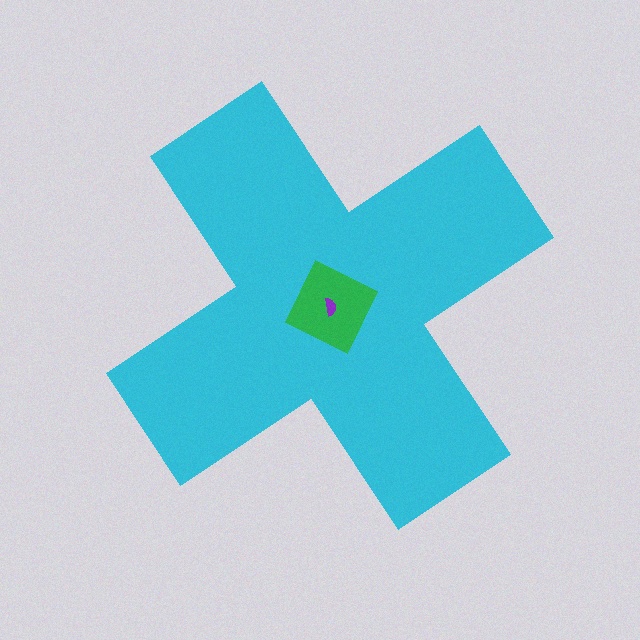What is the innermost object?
The purple semicircle.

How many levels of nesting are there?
3.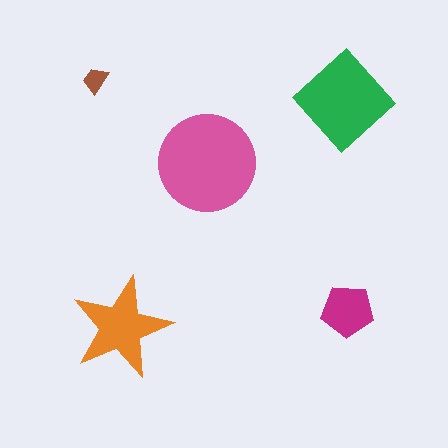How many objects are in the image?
There are 5 objects in the image.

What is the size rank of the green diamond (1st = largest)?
2nd.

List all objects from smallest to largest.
The brown trapezoid, the magenta pentagon, the orange star, the green diamond, the pink circle.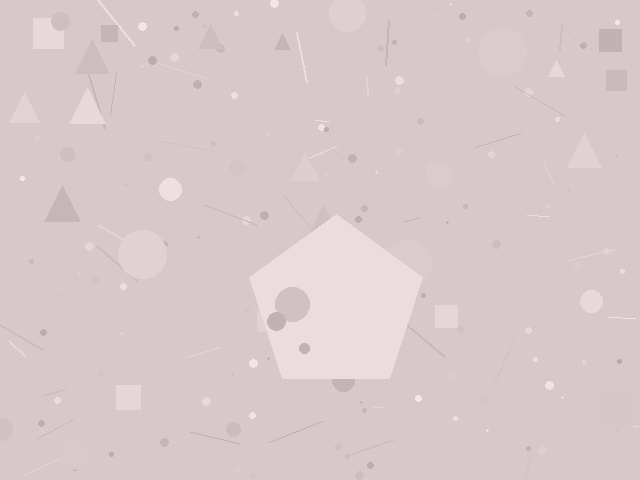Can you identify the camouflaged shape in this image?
The camouflaged shape is a pentagon.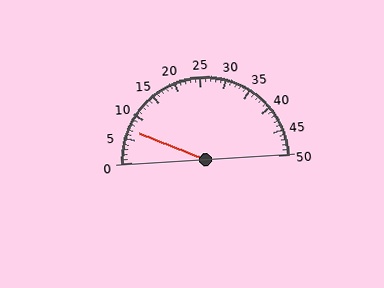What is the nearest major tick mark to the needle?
The nearest major tick mark is 5.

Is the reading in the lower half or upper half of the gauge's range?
The reading is in the lower half of the range (0 to 50).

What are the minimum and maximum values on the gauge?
The gauge ranges from 0 to 50.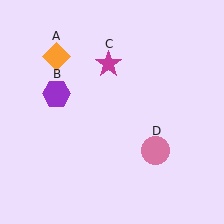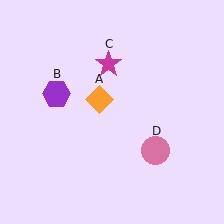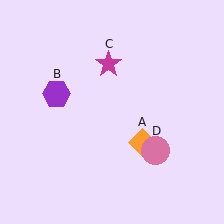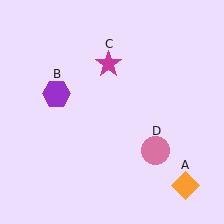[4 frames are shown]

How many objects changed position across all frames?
1 object changed position: orange diamond (object A).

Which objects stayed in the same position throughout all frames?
Purple hexagon (object B) and magenta star (object C) and pink circle (object D) remained stationary.